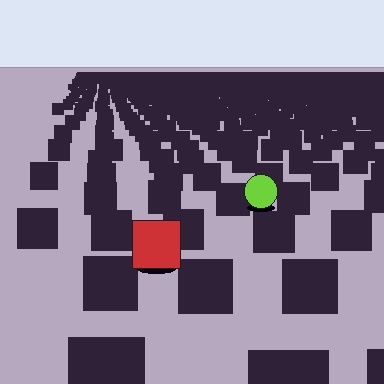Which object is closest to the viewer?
The red square is closest. The texture marks near it are larger and more spread out.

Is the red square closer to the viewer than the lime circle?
Yes. The red square is closer — you can tell from the texture gradient: the ground texture is coarser near it.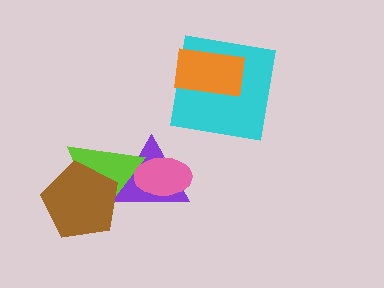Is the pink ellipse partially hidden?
No, no other shape covers it.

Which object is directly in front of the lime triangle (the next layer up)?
The pink ellipse is directly in front of the lime triangle.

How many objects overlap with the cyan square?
1 object overlaps with the cyan square.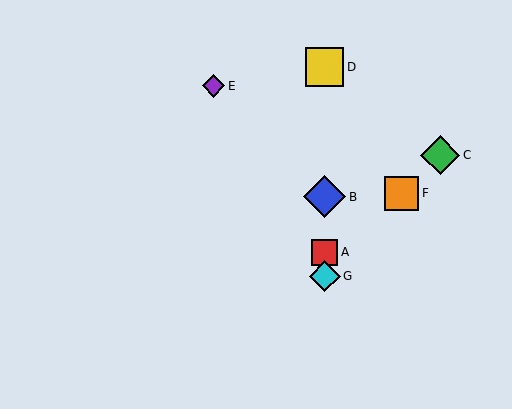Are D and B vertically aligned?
Yes, both are at x≈325.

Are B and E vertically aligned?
No, B is at x≈325 and E is at x≈214.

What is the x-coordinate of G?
Object G is at x≈325.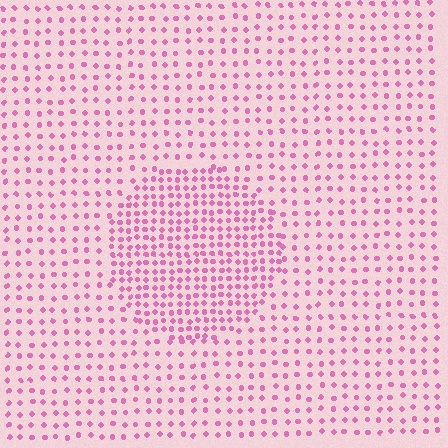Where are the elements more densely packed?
The elements are more densely packed inside the circle boundary.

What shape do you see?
I see a circle.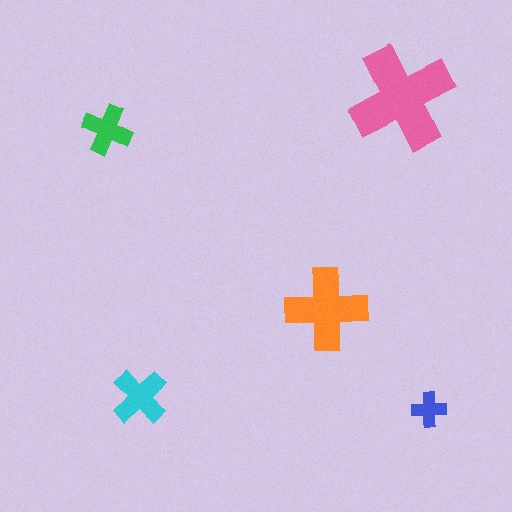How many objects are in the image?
There are 5 objects in the image.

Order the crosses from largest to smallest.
the pink one, the orange one, the cyan one, the green one, the blue one.